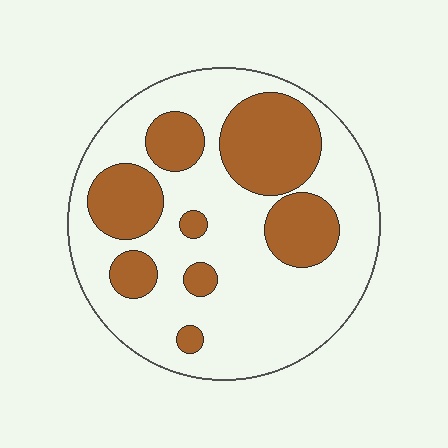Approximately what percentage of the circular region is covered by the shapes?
Approximately 30%.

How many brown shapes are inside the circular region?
8.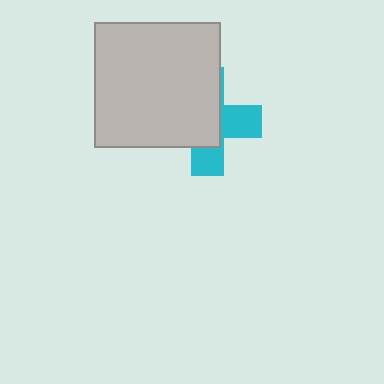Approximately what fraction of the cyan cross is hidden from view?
Roughly 61% of the cyan cross is hidden behind the light gray square.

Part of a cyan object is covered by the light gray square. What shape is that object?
It is a cross.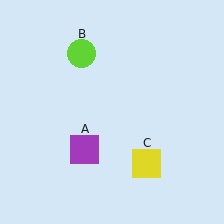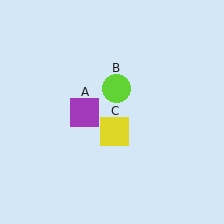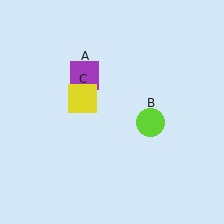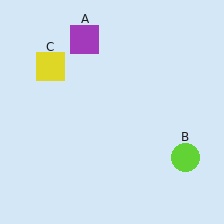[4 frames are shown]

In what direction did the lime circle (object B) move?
The lime circle (object B) moved down and to the right.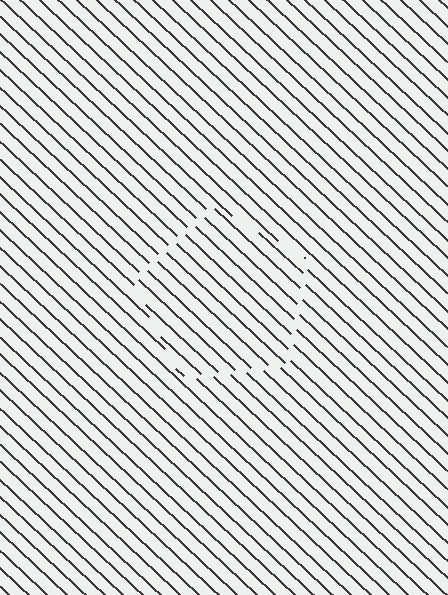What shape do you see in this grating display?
An illusory pentagon. The interior of the shape contains the same grating, shifted by half a period — the contour is defined by the phase discontinuity where line-ends from the inner and outer gratings abut.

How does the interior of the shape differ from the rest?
The interior of the shape contains the same grating, shifted by half a period — the contour is defined by the phase discontinuity where line-ends from the inner and outer gratings abut.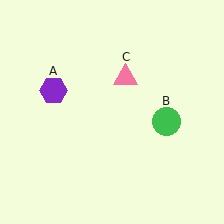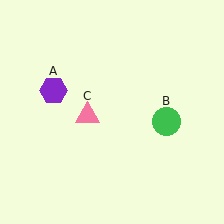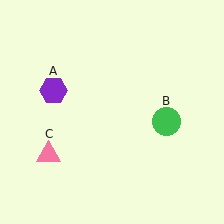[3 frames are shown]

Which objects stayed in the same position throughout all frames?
Purple hexagon (object A) and green circle (object B) remained stationary.